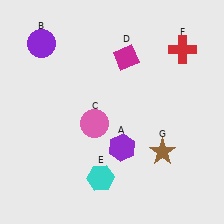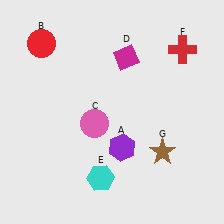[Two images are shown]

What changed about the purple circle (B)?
In Image 1, B is purple. In Image 2, it changed to red.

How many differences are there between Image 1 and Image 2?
There is 1 difference between the two images.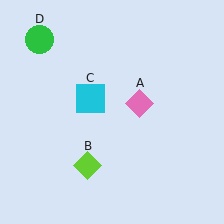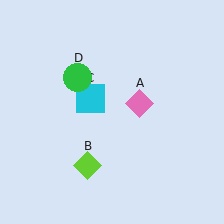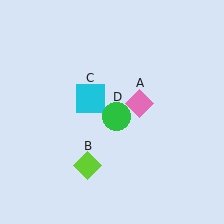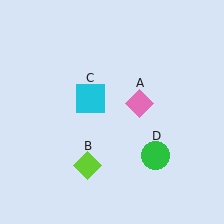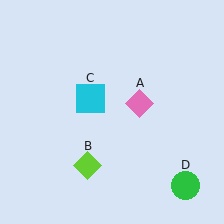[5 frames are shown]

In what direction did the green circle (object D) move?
The green circle (object D) moved down and to the right.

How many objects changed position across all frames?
1 object changed position: green circle (object D).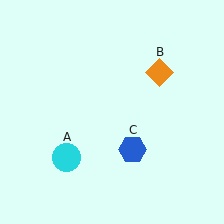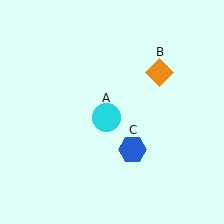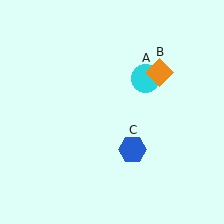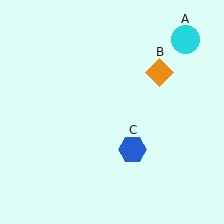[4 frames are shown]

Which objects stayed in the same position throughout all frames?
Orange diamond (object B) and blue hexagon (object C) remained stationary.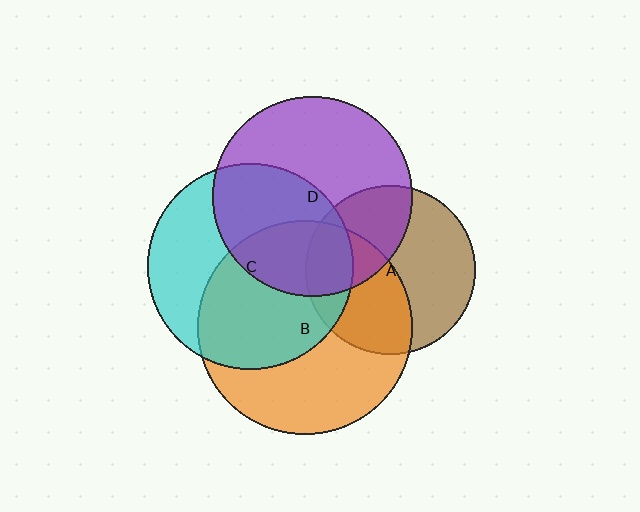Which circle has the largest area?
Circle B (orange).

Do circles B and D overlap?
Yes.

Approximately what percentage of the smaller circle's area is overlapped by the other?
Approximately 25%.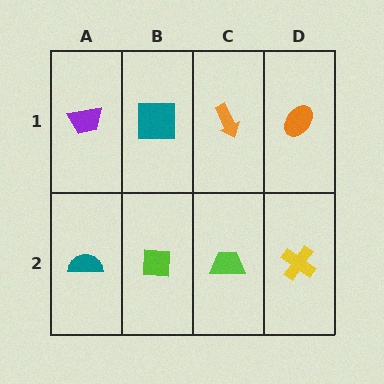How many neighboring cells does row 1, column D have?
2.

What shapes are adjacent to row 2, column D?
An orange ellipse (row 1, column D), a lime trapezoid (row 2, column C).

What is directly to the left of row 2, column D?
A lime trapezoid.